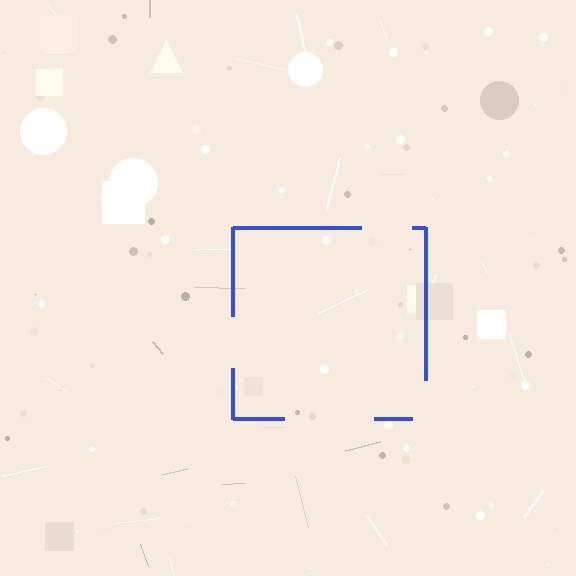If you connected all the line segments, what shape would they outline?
They would outline a square.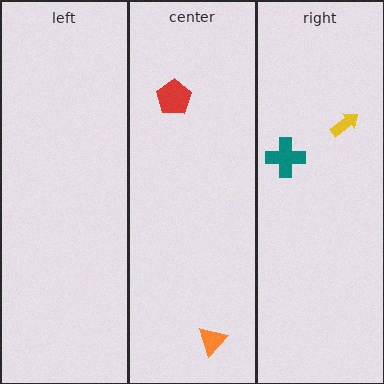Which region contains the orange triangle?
The center region.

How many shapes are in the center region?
2.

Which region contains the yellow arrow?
The right region.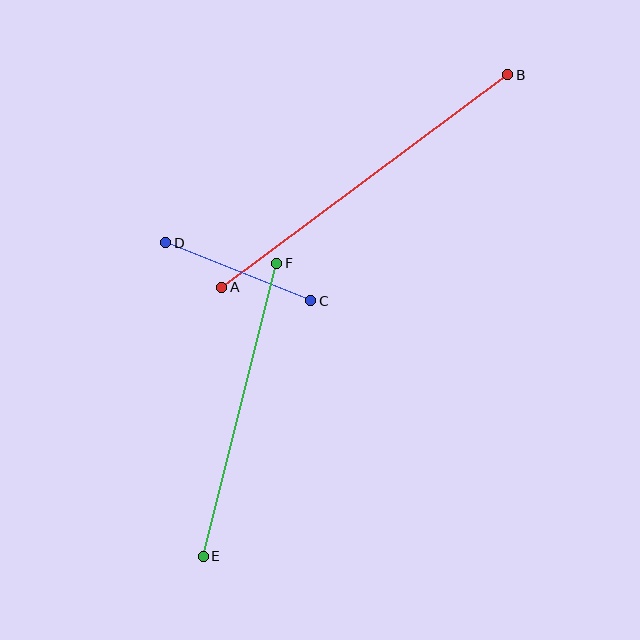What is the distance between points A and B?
The distance is approximately 356 pixels.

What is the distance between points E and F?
The distance is approximately 302 pixels.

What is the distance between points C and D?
The distance is approximately 156 pixels.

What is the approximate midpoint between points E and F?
The midpoint is at approximately (240, 410) pixels.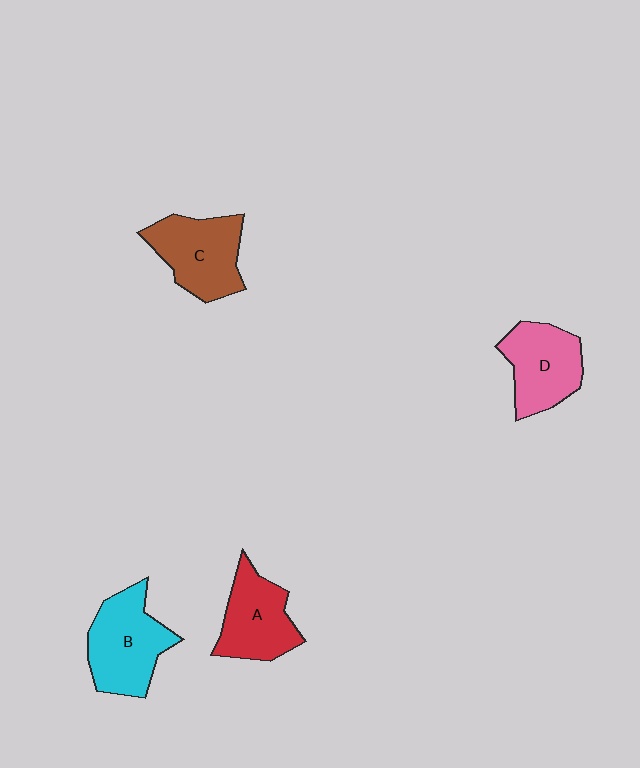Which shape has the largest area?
Shape B (cyan).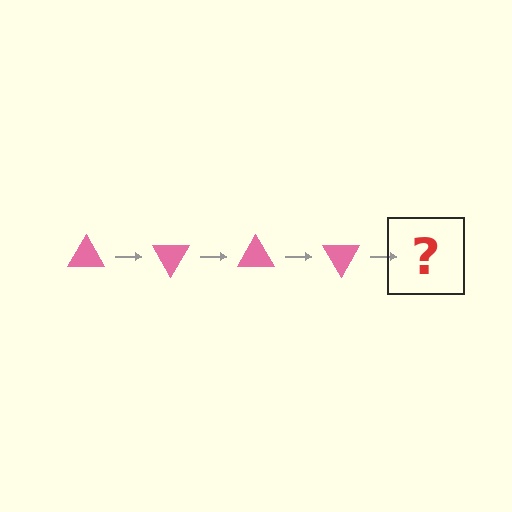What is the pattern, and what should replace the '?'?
The pattern is that the triangle rotates 60 degrees each step. The '?' should be a pink triangle rotated 240 degrees.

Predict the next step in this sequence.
The next step is a pink triangle rotated 240 degrees.